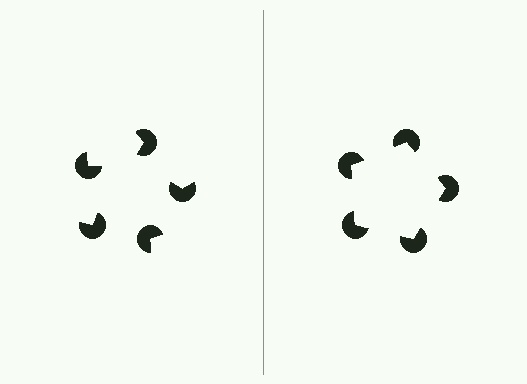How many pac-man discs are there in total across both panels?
10 — 5 on each side.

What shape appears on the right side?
An illusory pentagon.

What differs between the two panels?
The pac-man discs are positioned identically on both sides; only the wedge orientations differ. On the right they align to a pentagon; on the left they are misaligned.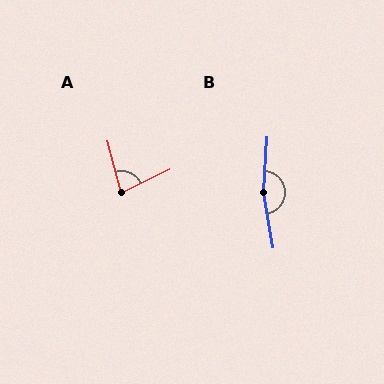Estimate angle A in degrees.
Approximately 79 degrees.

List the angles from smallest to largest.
A (79°), B (167°).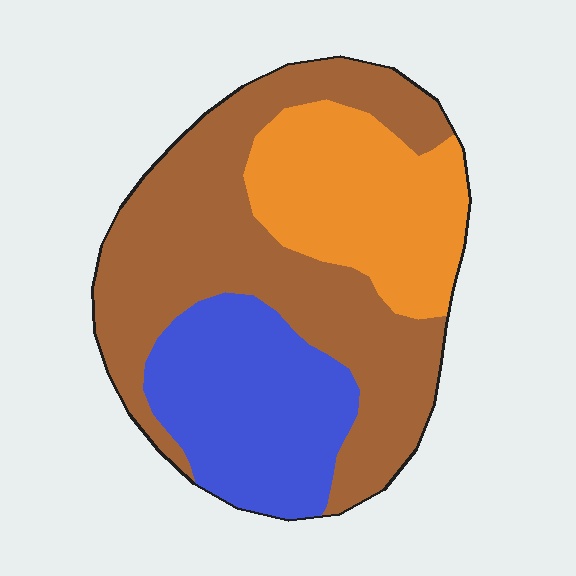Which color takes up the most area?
Brown, at roughly 50%.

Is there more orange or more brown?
Brown.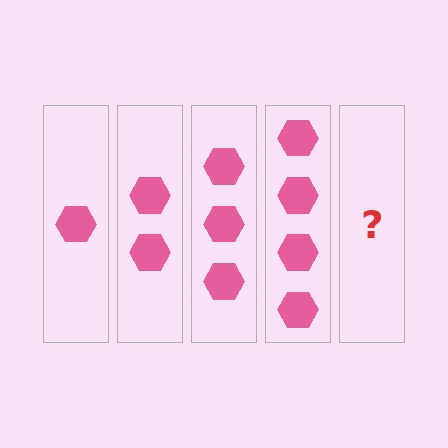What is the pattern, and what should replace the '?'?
The pattern is that each step adds one more hexagon. The '?' should be 5 hexagons.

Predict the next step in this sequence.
The next step is 5 hexagons.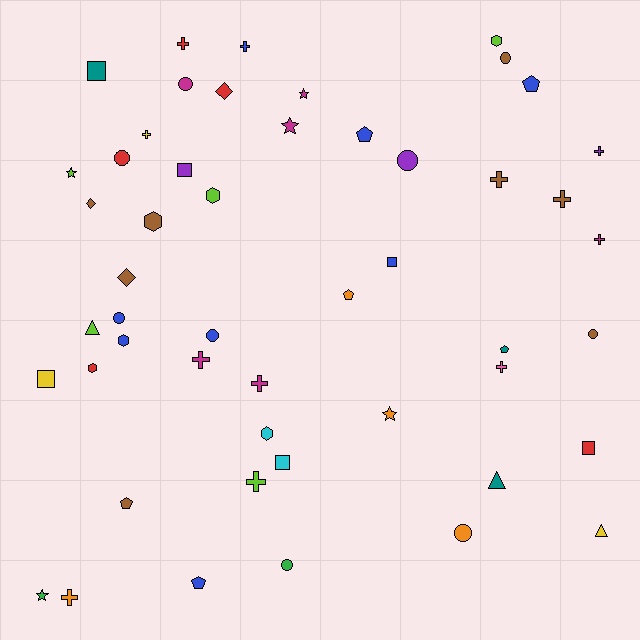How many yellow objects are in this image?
There are 3 yellow objects.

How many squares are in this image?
There are 6 squares.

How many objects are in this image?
There are 50 objects.